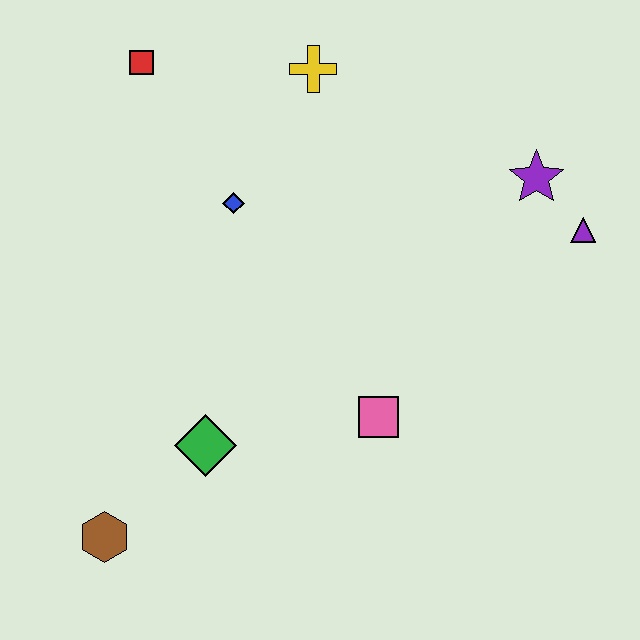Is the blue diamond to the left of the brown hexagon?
No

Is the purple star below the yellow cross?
Yes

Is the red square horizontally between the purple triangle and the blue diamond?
No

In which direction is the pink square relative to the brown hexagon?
The pink square is to the right of the brown hexagon.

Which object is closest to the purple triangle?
The purple star is closest to the purple triangle.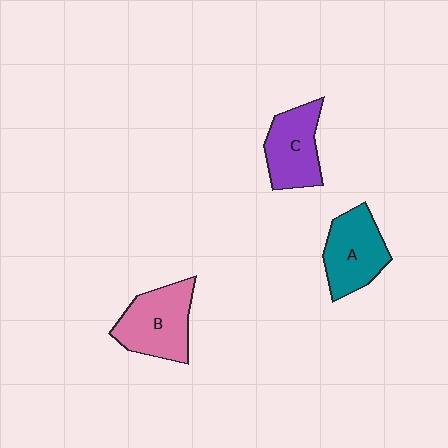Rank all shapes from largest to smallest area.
From largest to smallest: B (pink), A (teal), C (purple).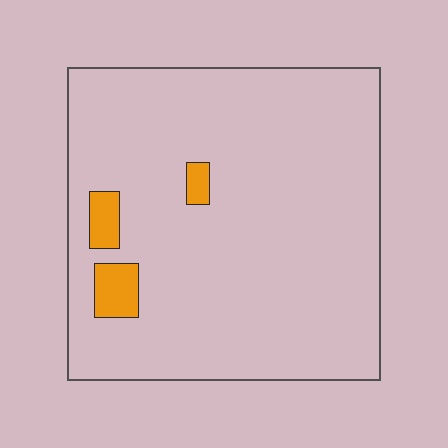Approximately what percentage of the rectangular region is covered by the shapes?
Approximately 5%.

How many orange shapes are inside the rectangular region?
3.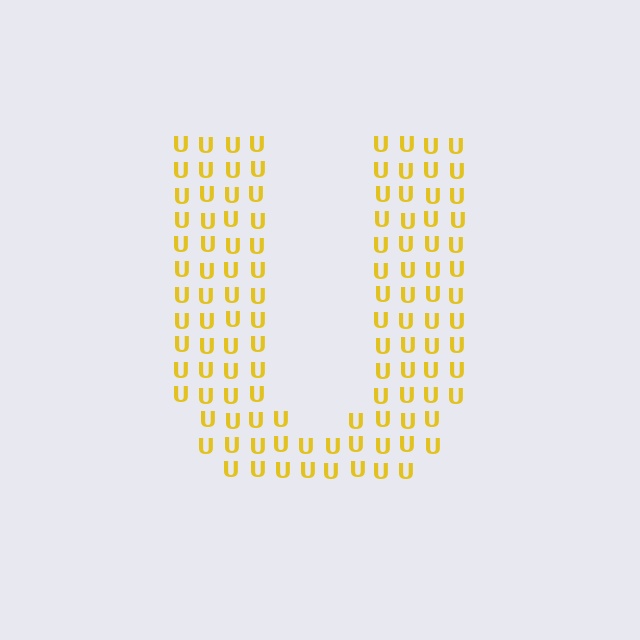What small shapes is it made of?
It is made of small letter U's.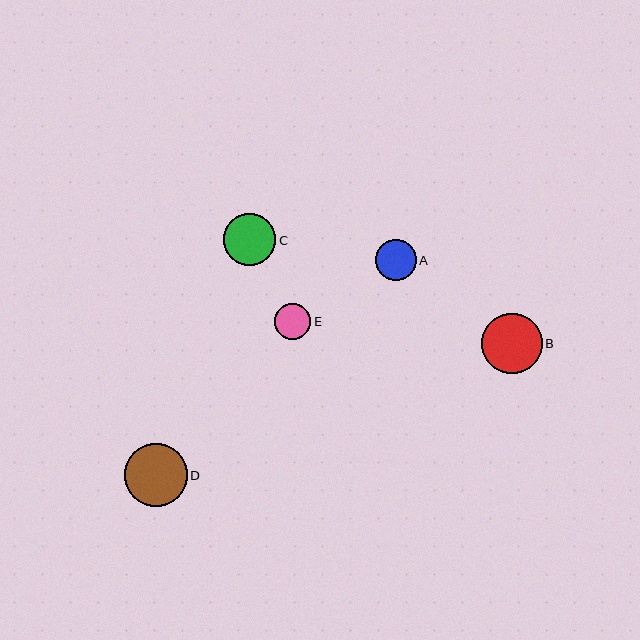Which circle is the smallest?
Circle E is the smallest with a size of approximately 36 pixels.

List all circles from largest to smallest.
From largest to smallest: D, B, C, A, E.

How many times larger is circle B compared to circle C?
Circle B is approximately 1.2 times the size of circle C.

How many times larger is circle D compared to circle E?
Circle D is approximately 1.7 times the size of circle E.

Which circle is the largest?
Circle D is the largest with a size of approximately 63 pixels.